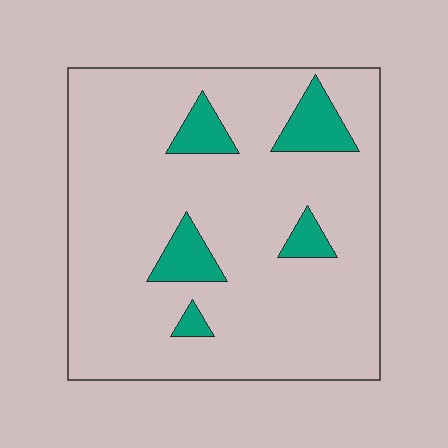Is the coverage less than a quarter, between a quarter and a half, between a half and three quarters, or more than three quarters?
Less than a quarter.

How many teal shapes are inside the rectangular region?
5.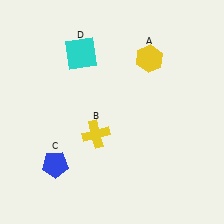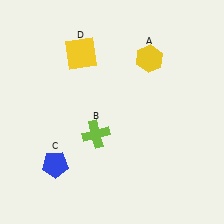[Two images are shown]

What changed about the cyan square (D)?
In Image 1, D is cyan. In Image 2, it changed to yellow.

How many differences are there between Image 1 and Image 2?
There are 2 differences between the two images.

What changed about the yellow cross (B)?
In Image 1, B is yellow. In Image 2, it changed to lime.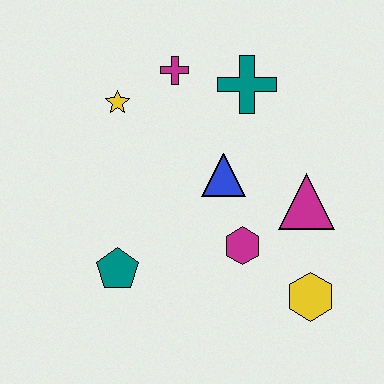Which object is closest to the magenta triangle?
The magenta hexagon is closest to the magenta triangle.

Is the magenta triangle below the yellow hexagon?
No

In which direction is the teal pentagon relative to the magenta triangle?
The teal pentagon is to the left of the magenta triangle.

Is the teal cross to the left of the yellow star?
No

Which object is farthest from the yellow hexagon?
The yellow star is farthest from the yellow hexagon.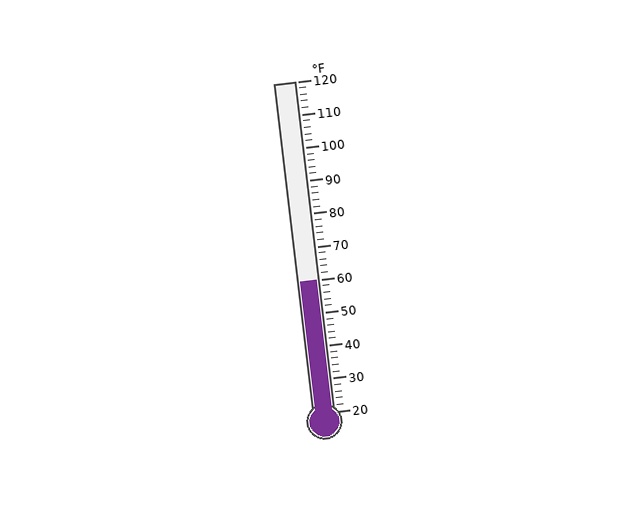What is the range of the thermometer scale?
The thermometer scale ranges from 20°F to 120°F.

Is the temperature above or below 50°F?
The temperature is above 50°F.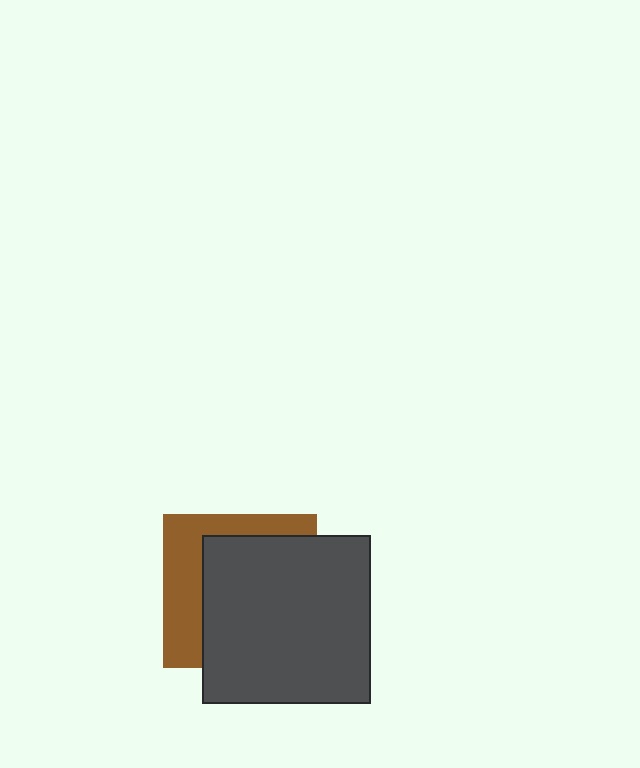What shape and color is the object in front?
The object in front is a dark gray square.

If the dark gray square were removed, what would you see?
You would see the complete brown square.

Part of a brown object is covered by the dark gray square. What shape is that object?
It is a square.